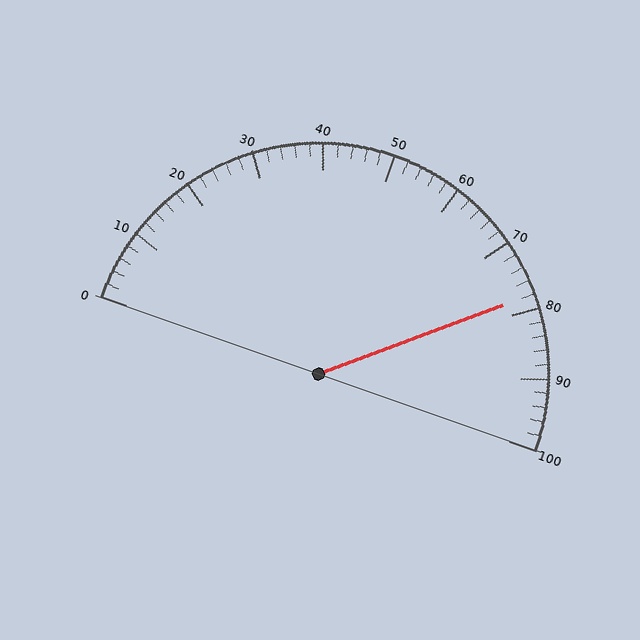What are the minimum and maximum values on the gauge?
The gauge ranges from 0 to 100.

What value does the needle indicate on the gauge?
The needle indicates approximately 78.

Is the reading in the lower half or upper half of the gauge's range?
The reading is in the upper half of the range (0 to 100).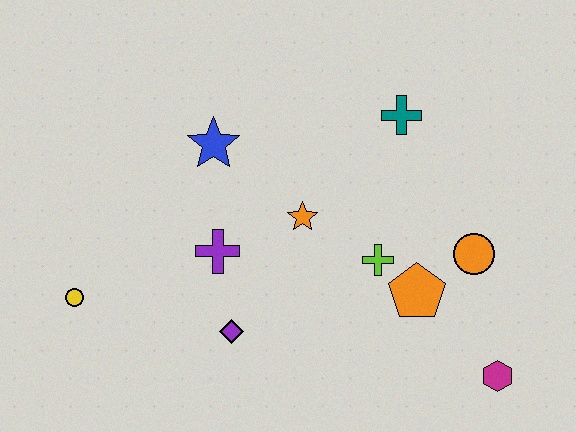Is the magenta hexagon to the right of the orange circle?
Yes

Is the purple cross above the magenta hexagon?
Yes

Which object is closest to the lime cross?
The orange pentagon is closest to the lime cross.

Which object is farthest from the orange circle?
The yellow circle is farthest from the orange circle.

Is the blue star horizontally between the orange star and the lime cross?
No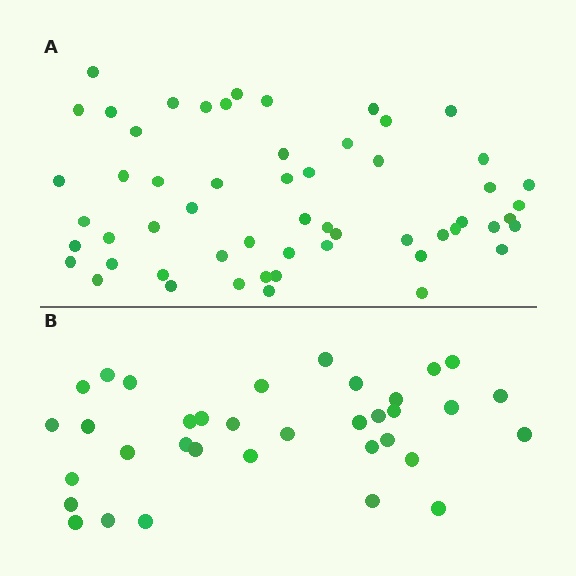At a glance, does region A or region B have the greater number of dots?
Region A (the top region) has more dots.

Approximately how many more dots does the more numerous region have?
Region A has approximately 20 more dots than region B.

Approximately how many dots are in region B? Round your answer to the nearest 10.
About 40 dots. (The exact count is 35, which rounds to 40.)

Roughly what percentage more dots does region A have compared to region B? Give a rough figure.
About 60% more.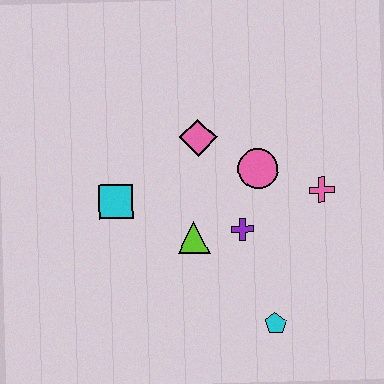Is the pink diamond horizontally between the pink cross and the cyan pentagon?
No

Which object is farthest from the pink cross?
The cyan square is farthest from the pink cross.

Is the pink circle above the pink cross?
Yes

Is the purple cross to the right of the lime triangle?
Yes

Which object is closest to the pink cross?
The pink circle is closest to the pink cross.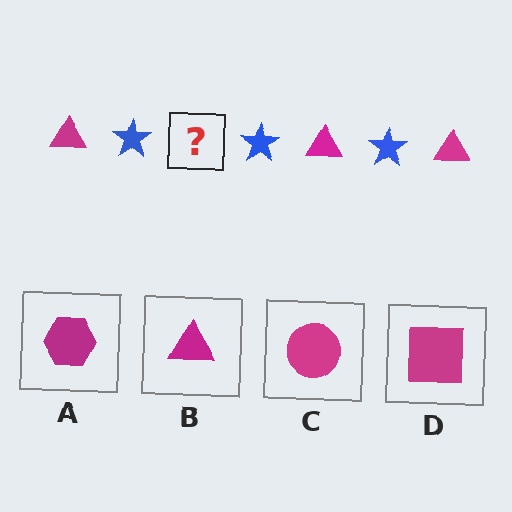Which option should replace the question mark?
Option B.